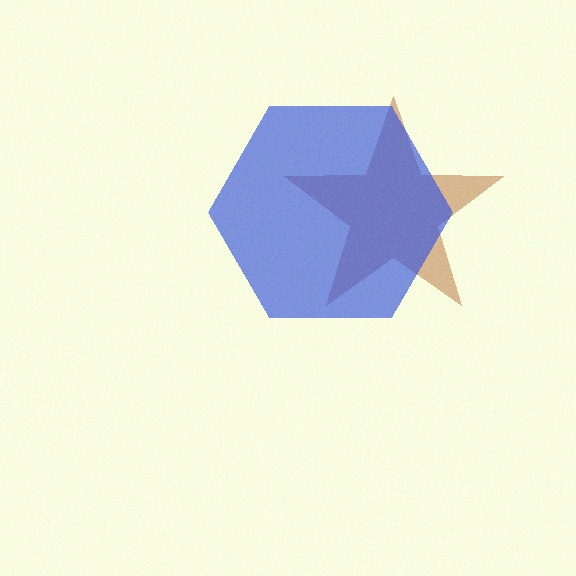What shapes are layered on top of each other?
The layered shapes are: a brown star, a blue hexagon.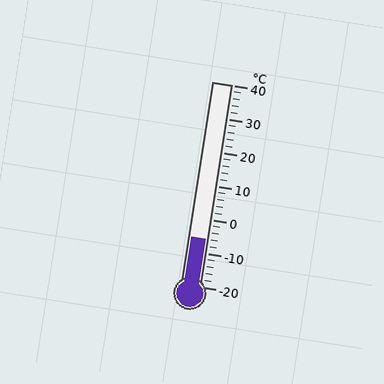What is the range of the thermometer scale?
The thermometer scale ranges from -20°C to 40°C.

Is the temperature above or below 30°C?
The temperature is below 30°C.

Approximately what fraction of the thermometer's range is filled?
The thermometer is filled to approximately 25% of its range.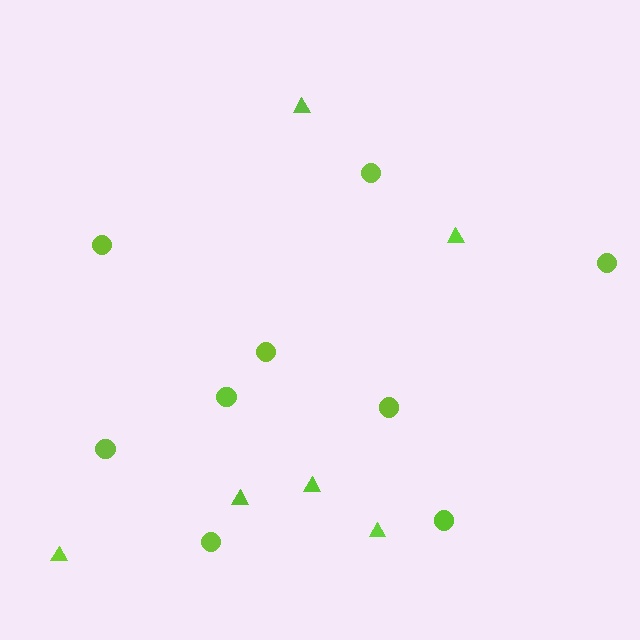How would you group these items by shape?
There are 2 groups: one group of circles (9) and one group of triangles (6).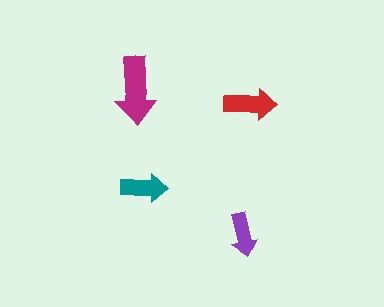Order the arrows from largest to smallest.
the magenta one, the red one, the teal one, the purple one.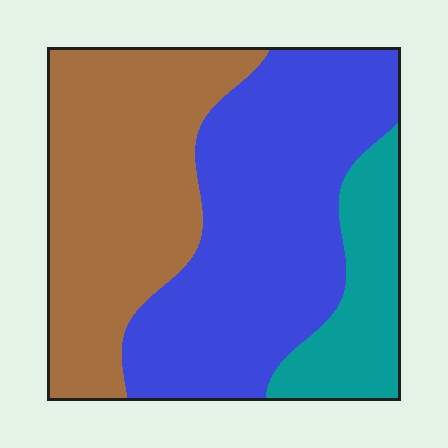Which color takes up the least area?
Teal, at roughly 15%.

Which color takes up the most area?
Blue, at roughly 45%.